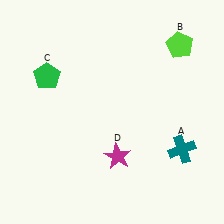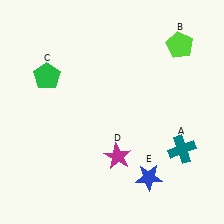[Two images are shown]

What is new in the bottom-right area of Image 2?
A blue star (E) was added in the bottom-right area of Image 2.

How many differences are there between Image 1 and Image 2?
There is 1 difference between the two images.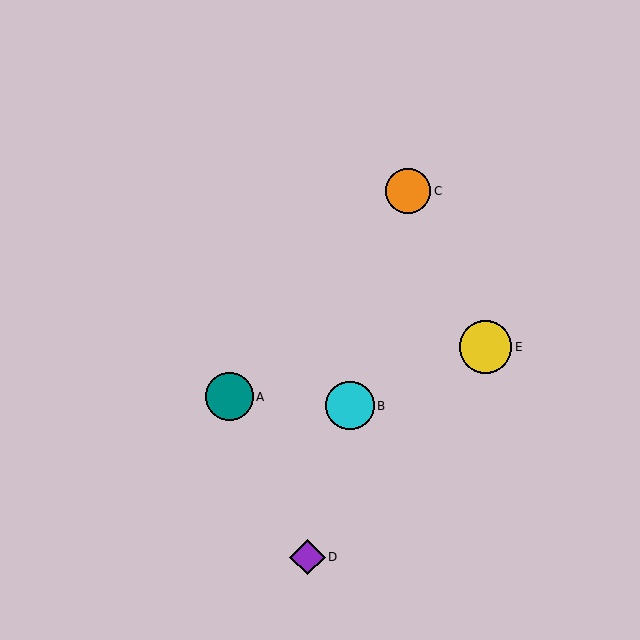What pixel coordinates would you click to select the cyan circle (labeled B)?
Click at (350, 406) to select the cyan circle B.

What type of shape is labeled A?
Shape A is a teal circle.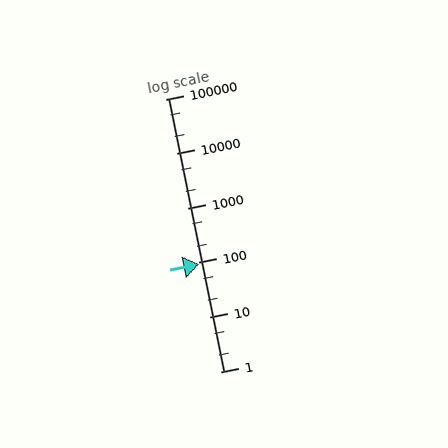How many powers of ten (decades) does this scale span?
The scale spans 5 decades, from 1 to 100000.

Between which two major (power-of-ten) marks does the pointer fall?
The pointer is between 10 and 100.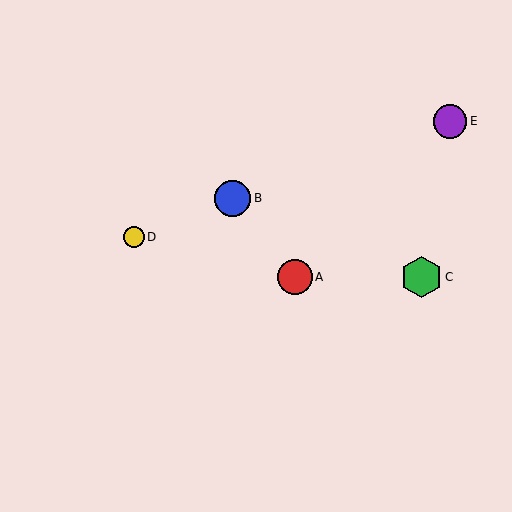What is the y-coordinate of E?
Object E is at y≈121.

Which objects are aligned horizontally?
Objects A, C are aligned horizontally.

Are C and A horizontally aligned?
Yes, both are at y≈277.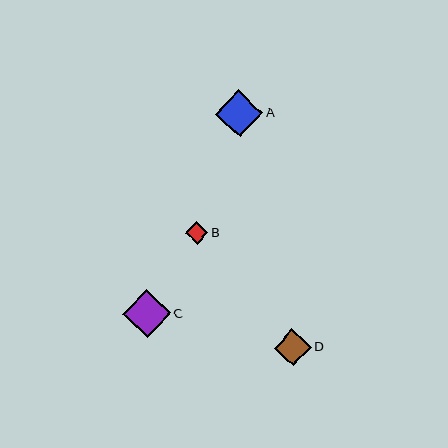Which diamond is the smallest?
Diamond B is the smallest with a size of approximately 22 pixels.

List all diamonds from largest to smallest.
From largest to smallest: C, A, D, B.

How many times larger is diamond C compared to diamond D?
Diamond C is approximately 1.3 times the size of diamond D.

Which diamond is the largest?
Diamond C is the largest with a size of approximately 48 pixels.